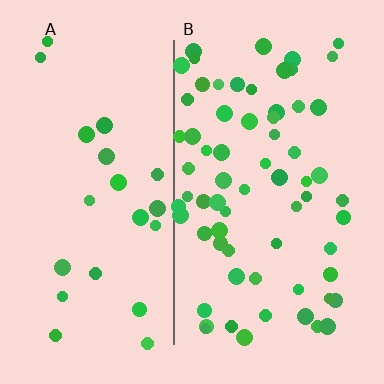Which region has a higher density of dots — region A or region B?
B (the right).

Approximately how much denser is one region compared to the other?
Approximately 2.9× — region B over region A.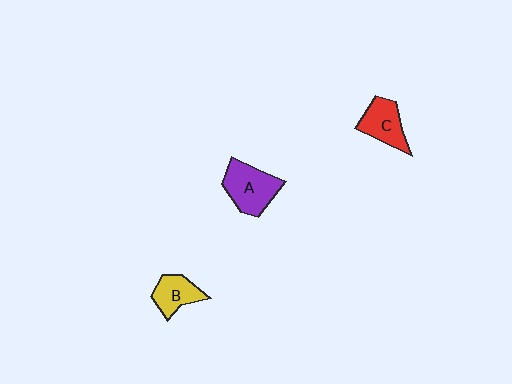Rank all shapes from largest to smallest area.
From largest to smallest: A (purple), C (red), B (yellow).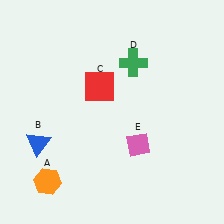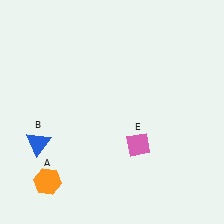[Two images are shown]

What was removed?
The green cross (D), the red square (C) were removed in Image 2.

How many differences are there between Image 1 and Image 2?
There are 2 differences between the two images.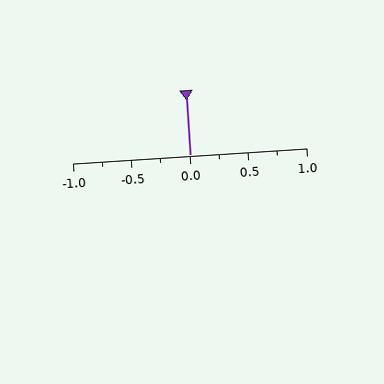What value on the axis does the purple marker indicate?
The marker indicates approximately 0.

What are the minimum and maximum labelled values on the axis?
The axis runs from -1.0 to 1.0.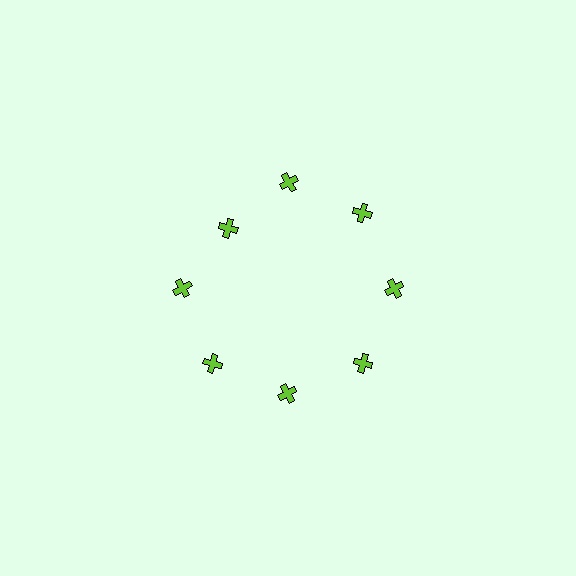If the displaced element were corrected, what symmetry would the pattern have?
It would have 8-fold rotational symmetry — the pattern would map onto itself every 45 degrees.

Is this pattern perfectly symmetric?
No. The 8 lime crosses are arranged in a ring, but one element near the 10 o'clock position is pulled inward toward the center, breaking the 8-fold rotational symmetry.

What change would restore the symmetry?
The symmetry would be restored by moving it outward, back onto the ring so that all 8 crosses sit at equal angles and equal distance from the center.